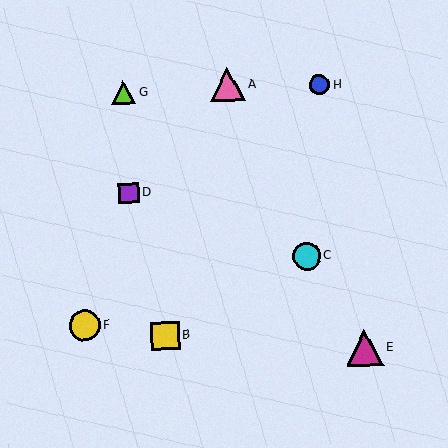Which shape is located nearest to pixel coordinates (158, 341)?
The yellow square (labeled B) at (165, 336) is nearest to that location.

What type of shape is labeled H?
Shape H is a blue circle.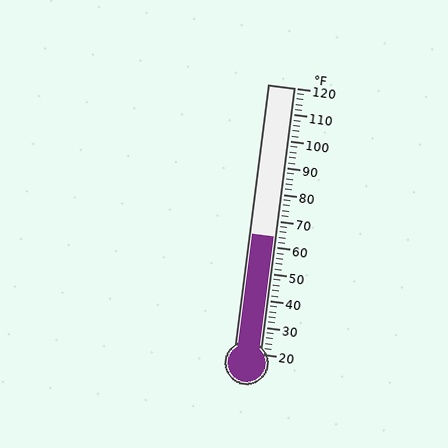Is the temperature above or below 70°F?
The temperature is below 70°F.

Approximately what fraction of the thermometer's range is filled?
The thermometer is filled to approximately 45% of its range.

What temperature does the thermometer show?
The thermometer shows approximately 64°F.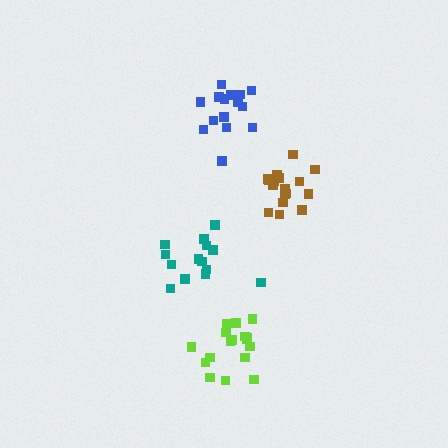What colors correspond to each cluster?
The clusters are colored: lime, blue, brown, teal.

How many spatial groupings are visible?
There are 4 spatial groupings.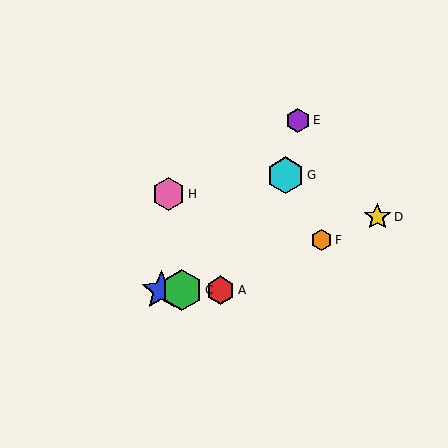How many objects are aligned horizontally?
3 objects (A, B, C) are aligned horizontally.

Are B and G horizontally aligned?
No, B is at y≈290 and G is at y≈175.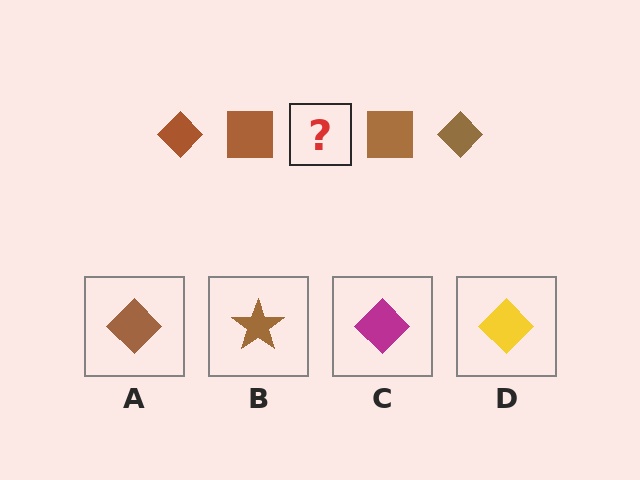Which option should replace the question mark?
Option A.